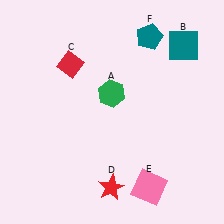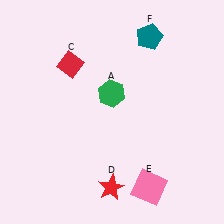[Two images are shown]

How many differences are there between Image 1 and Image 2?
There is 1 difference between the two images.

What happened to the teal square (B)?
The teal square (B) was removed in Image 2. It was in the top-right area of Image 1.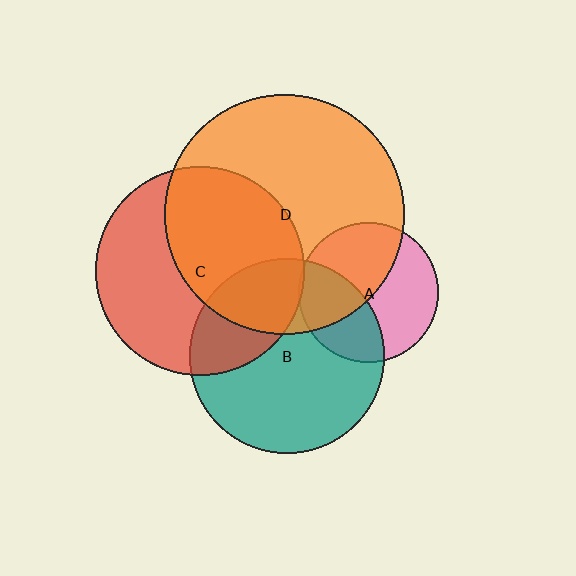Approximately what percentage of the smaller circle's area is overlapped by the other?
Approximately 30%.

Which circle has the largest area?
Circle D (orange).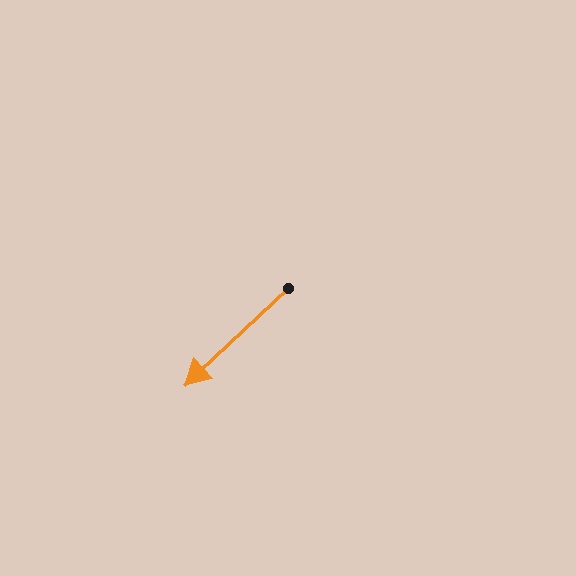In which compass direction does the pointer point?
Southwest.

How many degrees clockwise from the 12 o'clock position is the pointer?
Approximately 227 degrees.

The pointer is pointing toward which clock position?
Roughly 8 o'clock.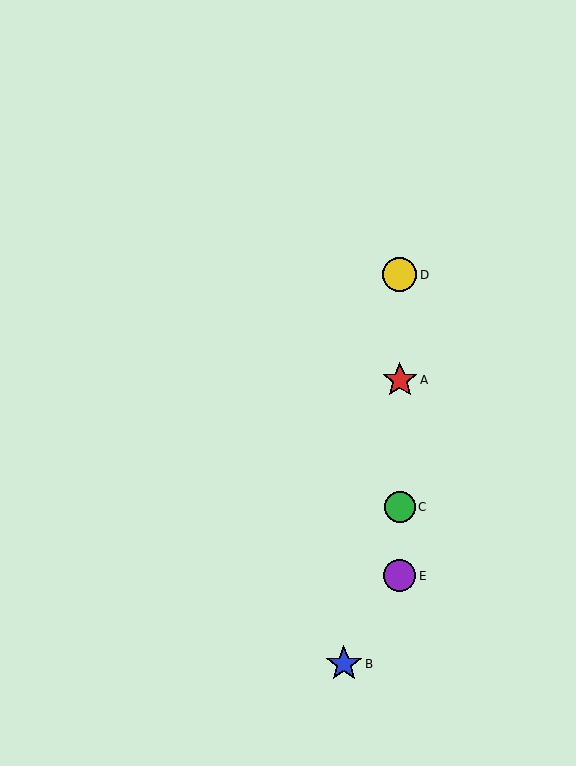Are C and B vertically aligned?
No, C is at x≈400 and B is at x≈344.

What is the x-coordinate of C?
Object C is at x≈400.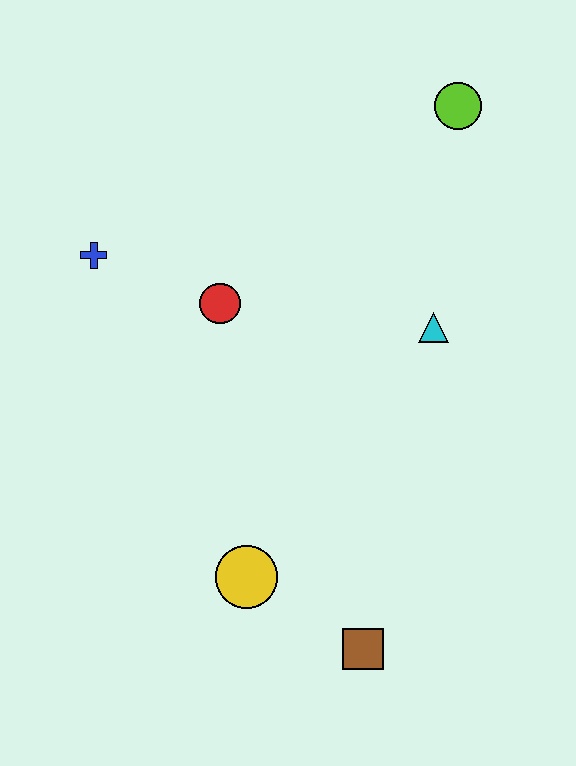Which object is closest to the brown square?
The yellow circle is closest to the brown square.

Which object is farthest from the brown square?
The lime circle is farthest from the brown square.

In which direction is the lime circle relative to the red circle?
The lime circle is to the right of the red circle.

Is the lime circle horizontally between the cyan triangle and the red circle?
No